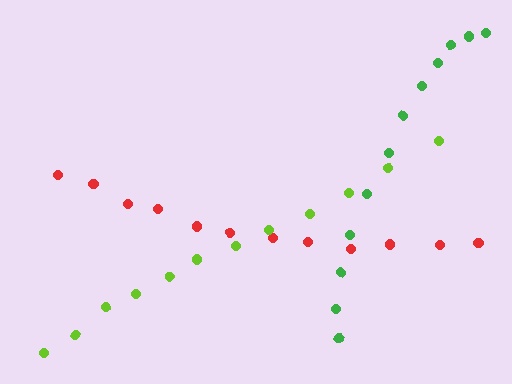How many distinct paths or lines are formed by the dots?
There are 3 distinct paths.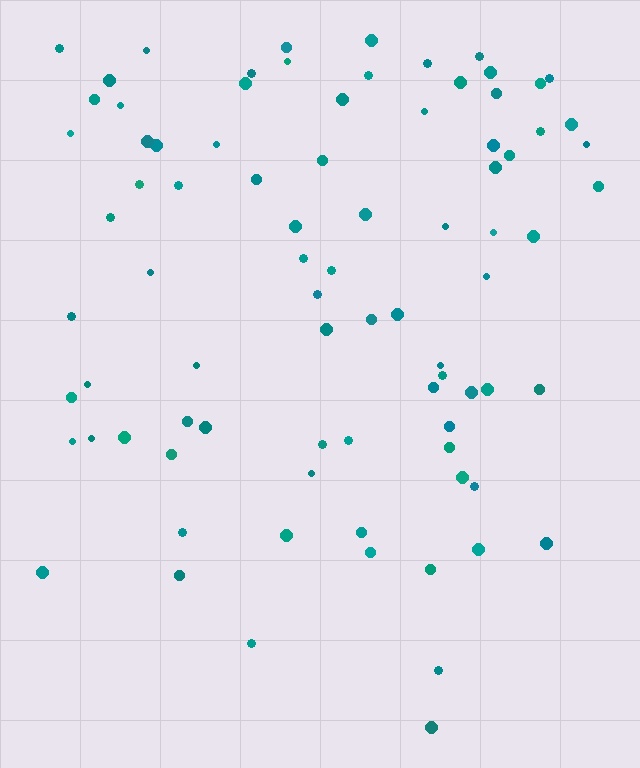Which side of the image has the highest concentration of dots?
The top.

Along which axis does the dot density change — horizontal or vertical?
Vertical.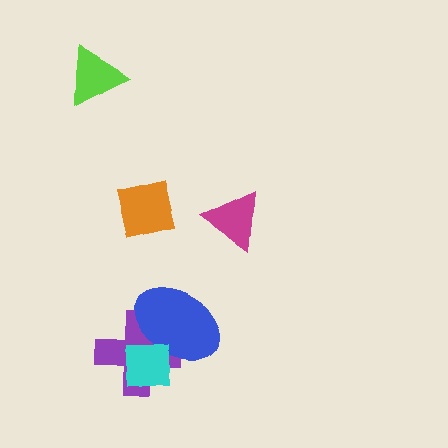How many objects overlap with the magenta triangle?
0 objects overlap with the magenta triangle.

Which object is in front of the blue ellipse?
The cyan square is in front of the blue ellipse.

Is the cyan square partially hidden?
No, no other shape covers it.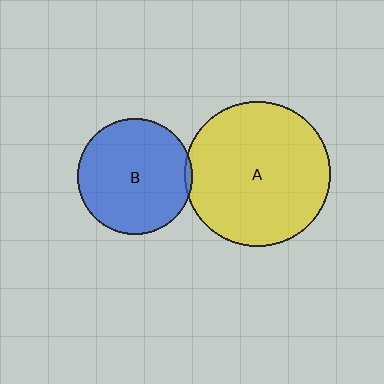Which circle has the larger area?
Circle A (yellow).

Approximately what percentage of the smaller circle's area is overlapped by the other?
Approximately 5%.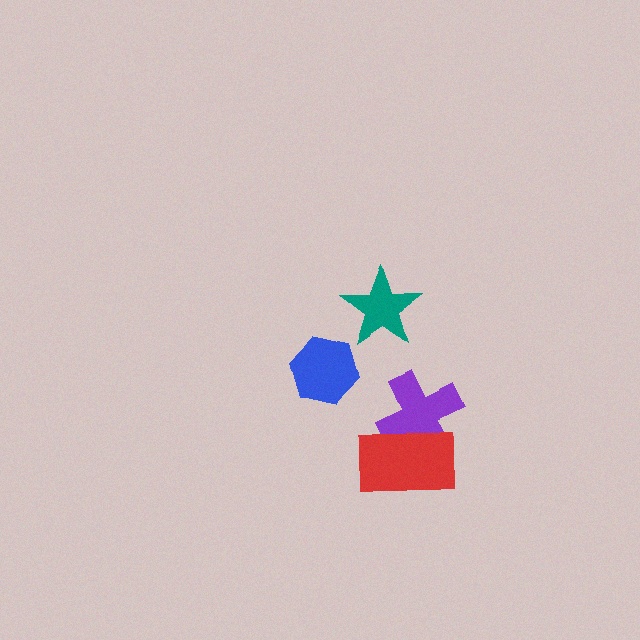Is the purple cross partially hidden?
Yes, it is partially covered by another shape.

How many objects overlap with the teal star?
0 objects overlap with the teal star.